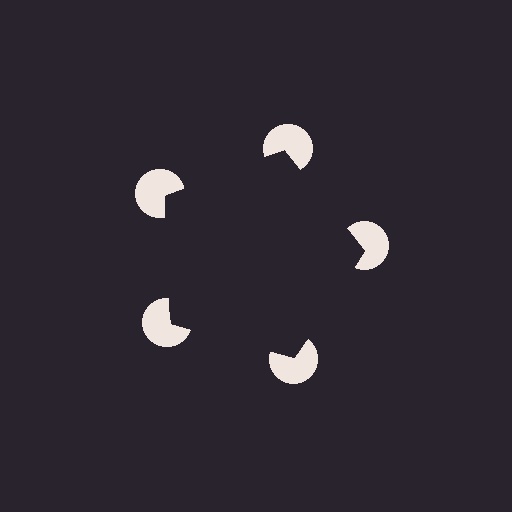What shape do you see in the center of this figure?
An illusory pentagon — its edges are inferred from the aligned wedge cuts in the pac-man discs, not physically drawn.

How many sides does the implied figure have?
5 sides.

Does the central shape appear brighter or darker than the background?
It typically appears slightly darker than the background, even though no actual brightness change is drawn.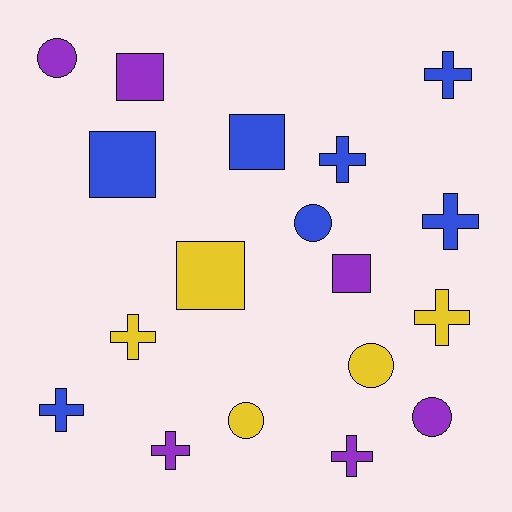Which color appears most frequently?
Blue, with 7 objects.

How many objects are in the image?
There are 18 objects.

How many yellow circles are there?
There are 2 yellow circles.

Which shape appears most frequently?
Cross, with 8 objects.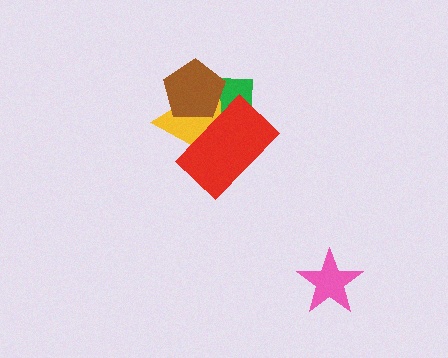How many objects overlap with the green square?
3 objects overlap with the green square.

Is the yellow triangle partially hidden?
Yes, it is partially covered by another shape.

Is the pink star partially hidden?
No, no other shape covers it.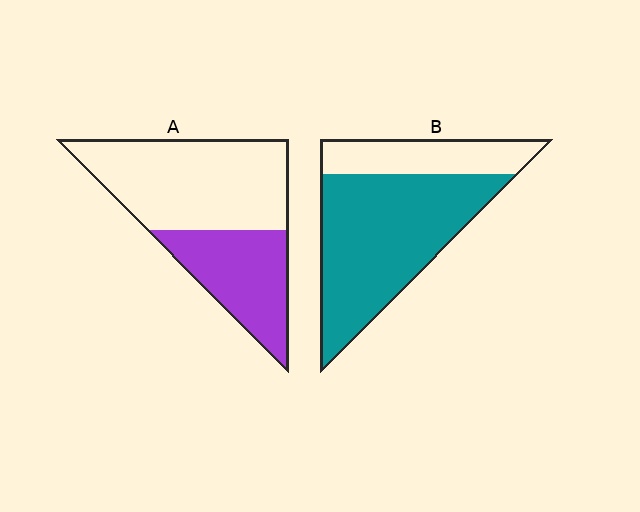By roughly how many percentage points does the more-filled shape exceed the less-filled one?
By roughly 35 percentage points (B over A).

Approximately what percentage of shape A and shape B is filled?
A is approximately 40% and B is approximately 70%.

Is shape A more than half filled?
No.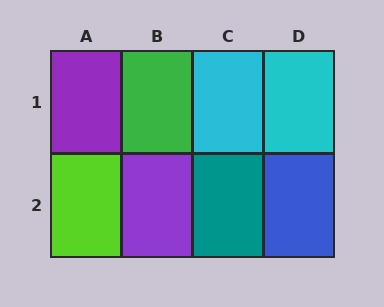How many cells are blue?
1 cell is blue.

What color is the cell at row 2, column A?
Lime.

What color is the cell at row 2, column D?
Blue.